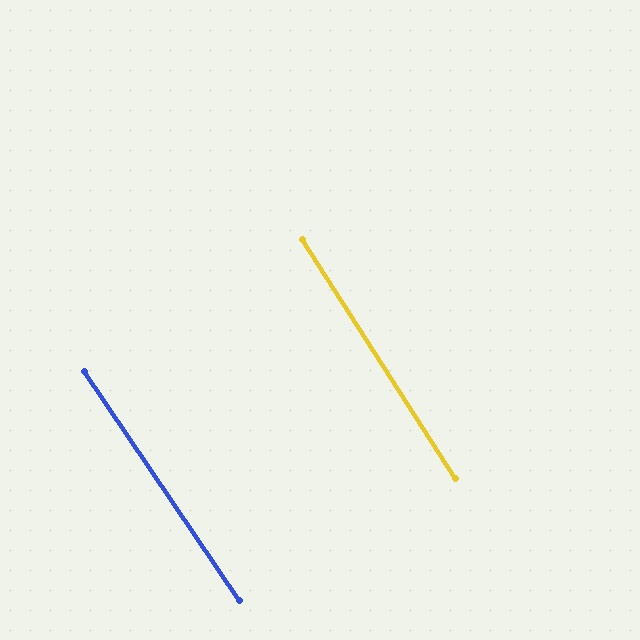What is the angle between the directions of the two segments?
Approximately 1 degree.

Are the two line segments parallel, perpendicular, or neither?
Parallel — their directions differ by only 1.4°.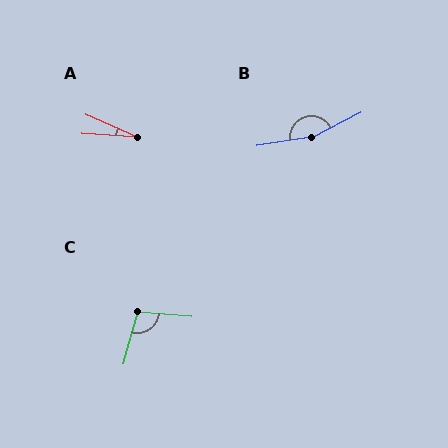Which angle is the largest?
B, at approximately 161 degrees.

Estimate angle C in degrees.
Approximately 100 degrees.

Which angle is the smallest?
A, at approximately 20 degrees.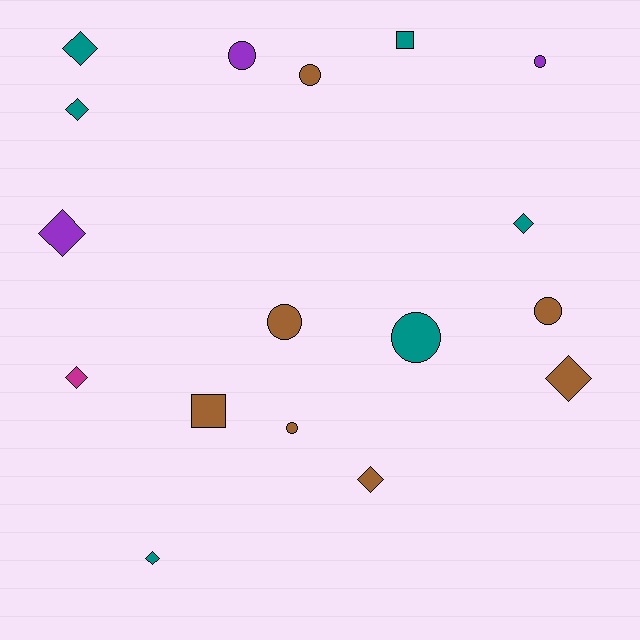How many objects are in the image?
There are 17 objects.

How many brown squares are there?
There is 1 brown square.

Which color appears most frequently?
Brown, with 7 objects.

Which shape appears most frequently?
Diamond, with 8 objects.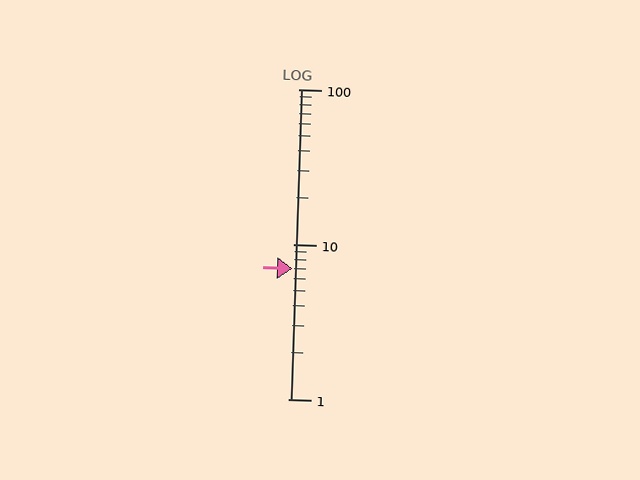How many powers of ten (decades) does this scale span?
The scale spans 2 decades, from 1 to 100.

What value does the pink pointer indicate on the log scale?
The pointer indicates approximately 6.9.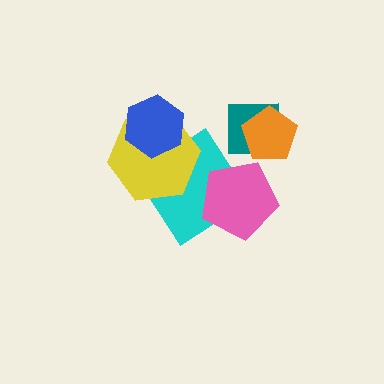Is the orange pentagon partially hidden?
No, no other shape covers it.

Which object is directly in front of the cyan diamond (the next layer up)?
The pink pentagon is directly in front of the cyan diamond.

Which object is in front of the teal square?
The orange pentagon is in front of the teal square.